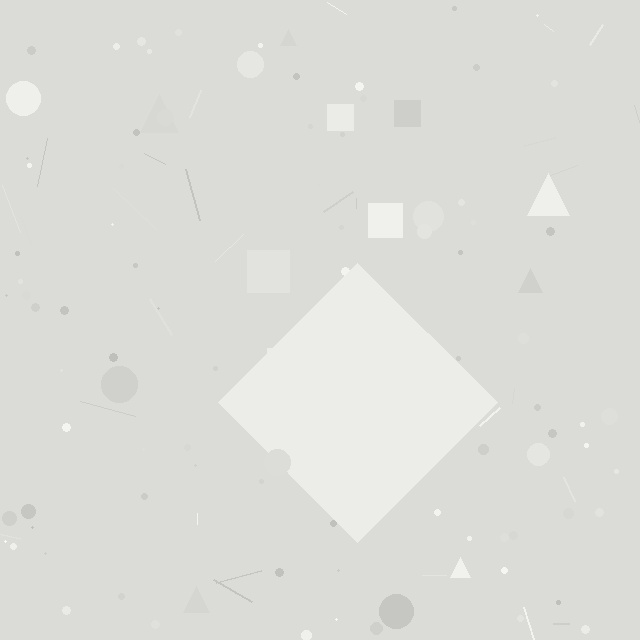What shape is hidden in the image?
A diamond is hidden in the image.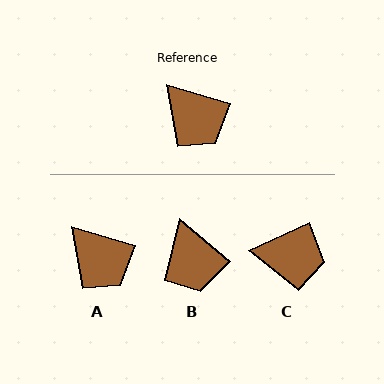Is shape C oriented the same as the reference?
No, it is off by about 41 degrees.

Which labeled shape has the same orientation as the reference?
A.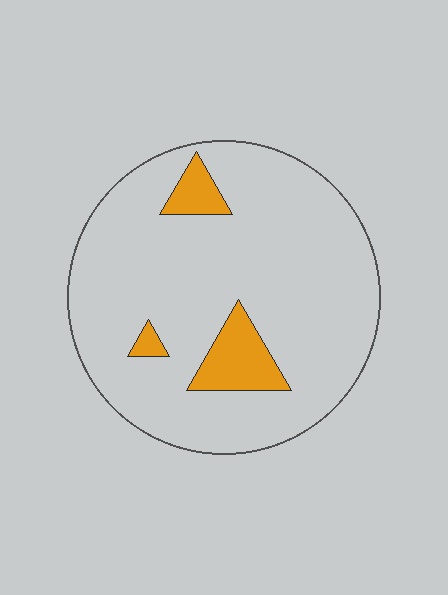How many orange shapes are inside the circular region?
3.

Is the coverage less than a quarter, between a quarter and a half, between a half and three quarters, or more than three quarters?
Less than a quarter.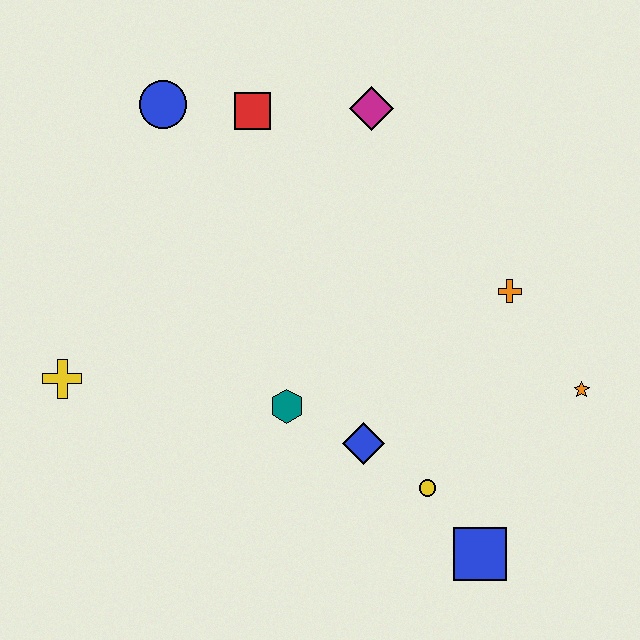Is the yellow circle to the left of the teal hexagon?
No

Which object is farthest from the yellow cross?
The orange star is farthest from the yellow cross.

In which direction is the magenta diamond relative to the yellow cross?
The magenta diamond is to the right of the yellow cross.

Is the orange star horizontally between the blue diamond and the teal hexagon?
No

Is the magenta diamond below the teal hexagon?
No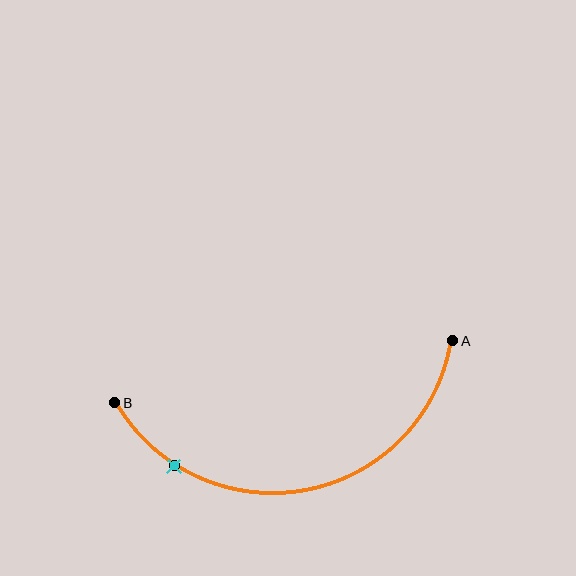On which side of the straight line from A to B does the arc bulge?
The arc bulges below the straight line connecting A and B.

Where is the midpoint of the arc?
The arc midpoint is the point on the curve farthest from the straight line joining A and B. It sits below that line.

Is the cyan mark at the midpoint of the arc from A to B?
No. The cyan mark lies on the arc but is closer to endpoint B. The arc midpoint would be at the point on the curve equidistant along the arc from both A and B.